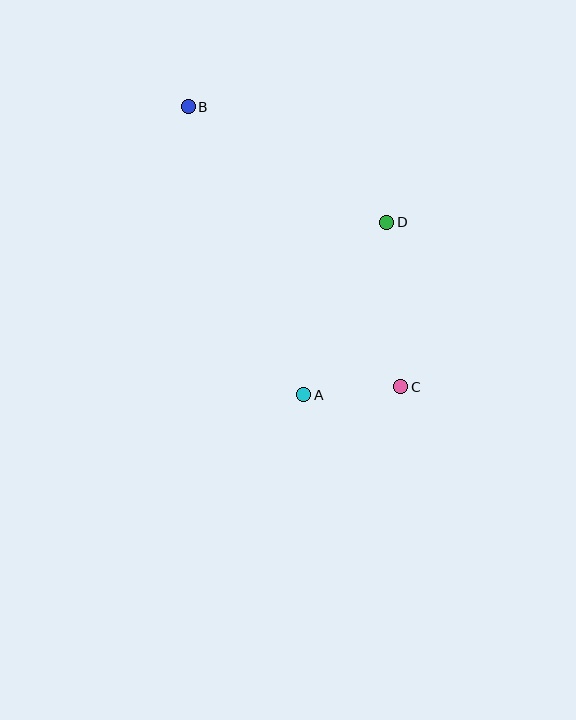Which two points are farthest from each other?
Points B and C are farthest from each other.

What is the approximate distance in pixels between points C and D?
The distance between C and D is approximately 165 pixels.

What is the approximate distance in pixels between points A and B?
The distance between A and B is approximately 311 pixels.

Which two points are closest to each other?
Points A and C are closest to each other.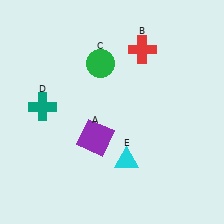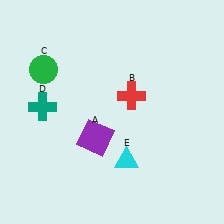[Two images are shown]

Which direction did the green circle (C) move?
The green circle (C) moved left.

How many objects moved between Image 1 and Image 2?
2 objects moved between the two images.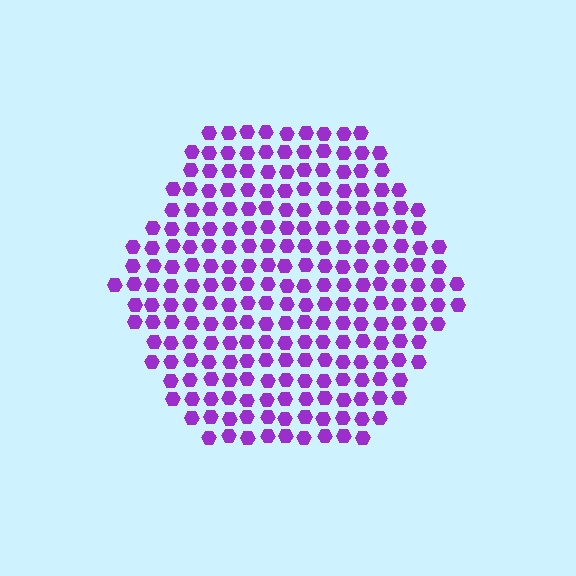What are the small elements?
The small elements are hexagons.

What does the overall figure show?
The overall figure shows a hexagon.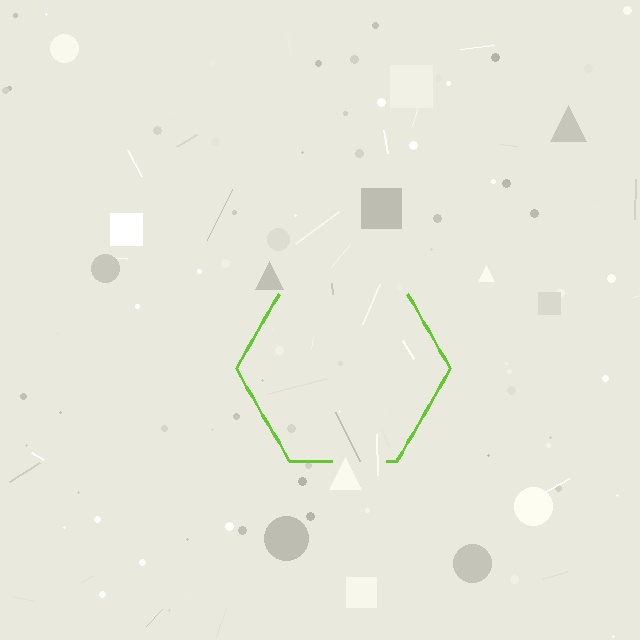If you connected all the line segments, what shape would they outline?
They would outline a hexagon.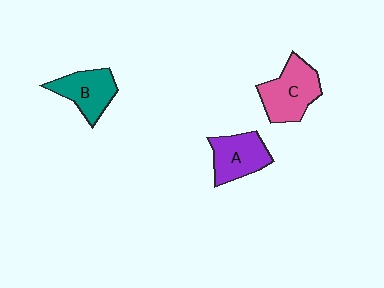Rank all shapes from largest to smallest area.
From largest to smallest: C (pink), A (purple), B (teal).